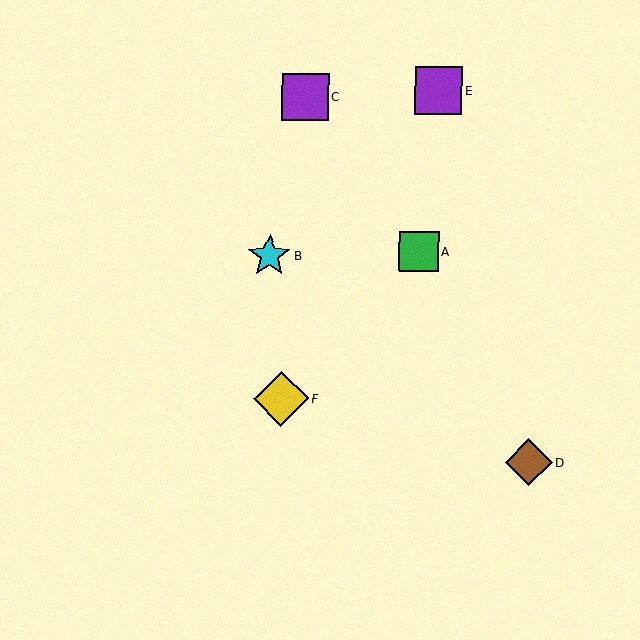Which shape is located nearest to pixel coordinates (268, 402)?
The yellow diamond (labeled F) at (281, 398) is nearest to that location.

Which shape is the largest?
The yellow diamond (labeled F) is the largest.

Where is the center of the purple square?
The center of the purple square is at (305, 97).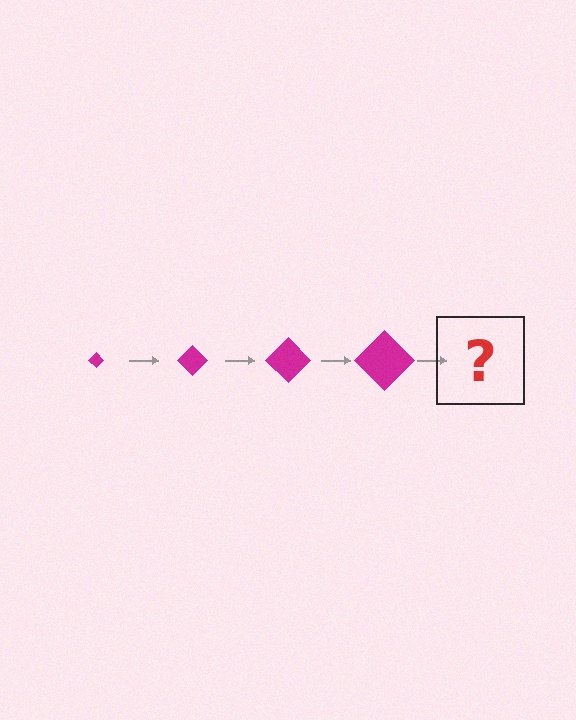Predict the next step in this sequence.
The next step is a magenta diamond, larger than the previous one.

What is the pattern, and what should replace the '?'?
The pattern is that the diamond gets progressively larger each step. The '?' should be a magenta diamond, larger than the previous one.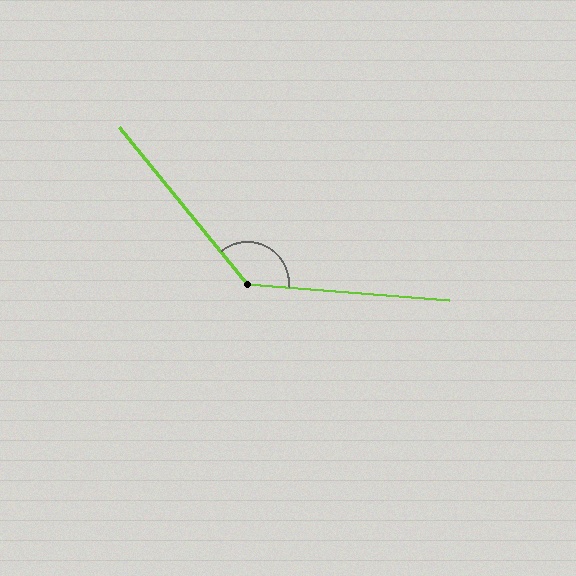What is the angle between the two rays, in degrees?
Approximately 134 degrees.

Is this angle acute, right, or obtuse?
It is obtuse.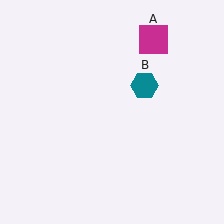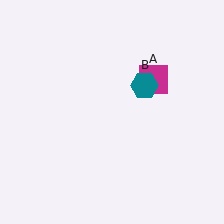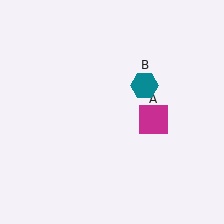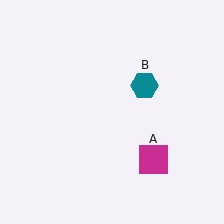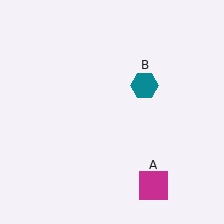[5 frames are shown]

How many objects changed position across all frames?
1 object changed position: magenta square (object A).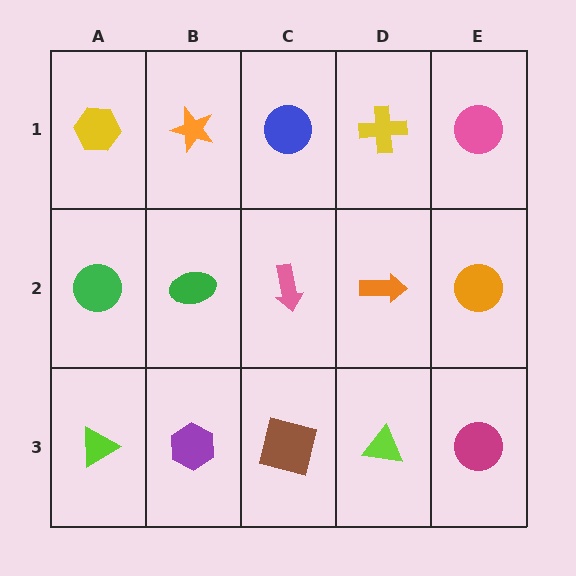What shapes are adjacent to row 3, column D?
An orange arrow (row 2, column D), a brown square (row 3, column C), a magenta circle (row 3, column E).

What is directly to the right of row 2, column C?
An orange arrow.